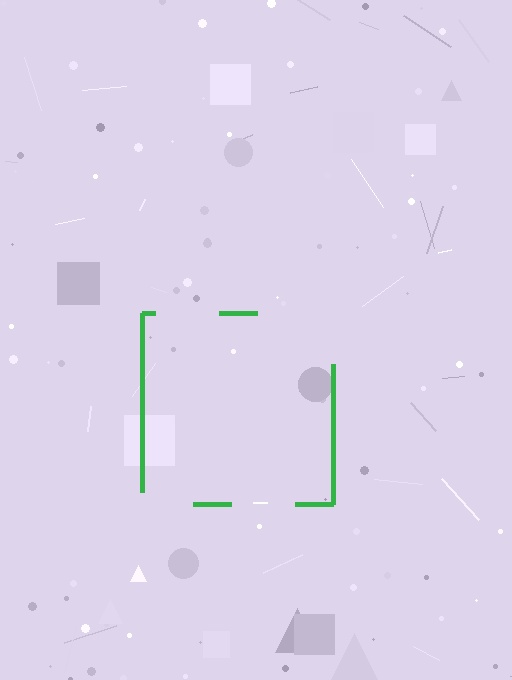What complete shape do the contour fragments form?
The contour fragments form a square.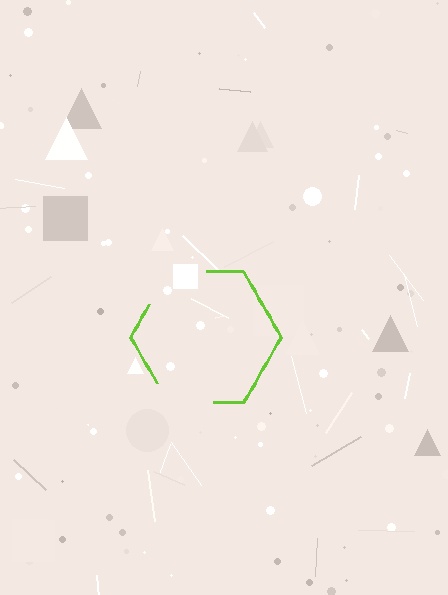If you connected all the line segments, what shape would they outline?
They would outline a hexagon.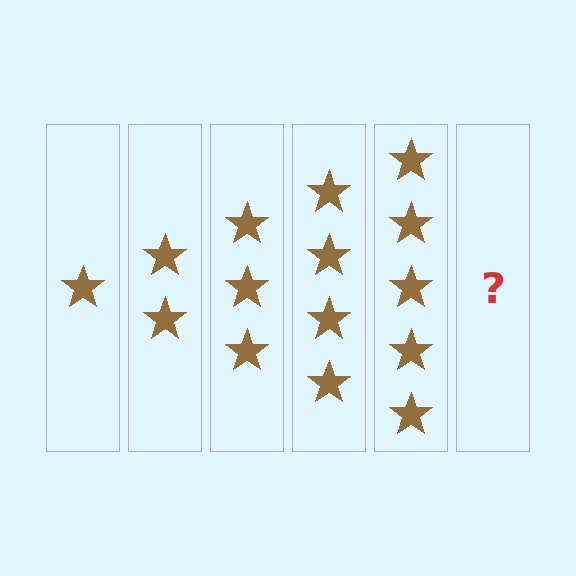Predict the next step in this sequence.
The next step is 6 stars.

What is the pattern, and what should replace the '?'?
The pattern is that each step adds one more star. The '?' should be 6 stars.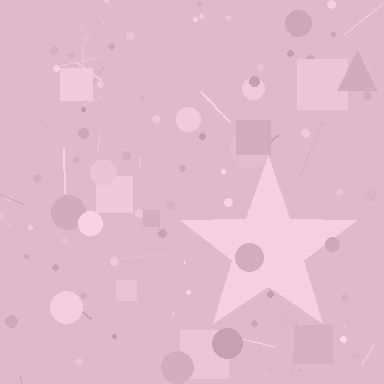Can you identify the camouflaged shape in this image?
The camouflaged shape is a star.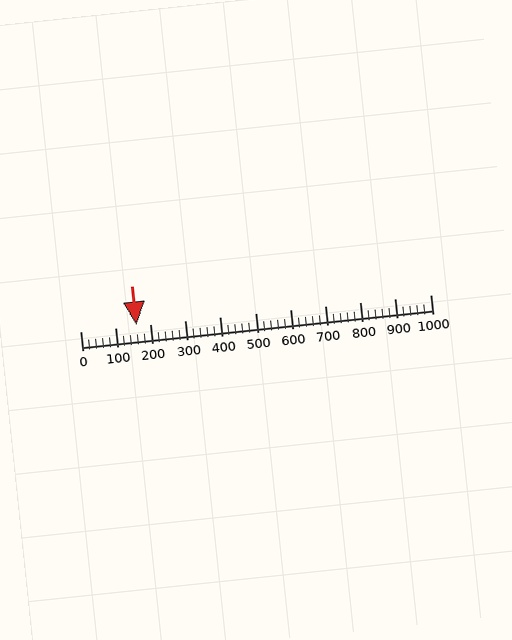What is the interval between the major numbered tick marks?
The major tick marks are spaced 100 units apart.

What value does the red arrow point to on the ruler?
The red arrow points to approximately 160.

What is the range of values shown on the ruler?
The ruler shows values from 0 to 1000.